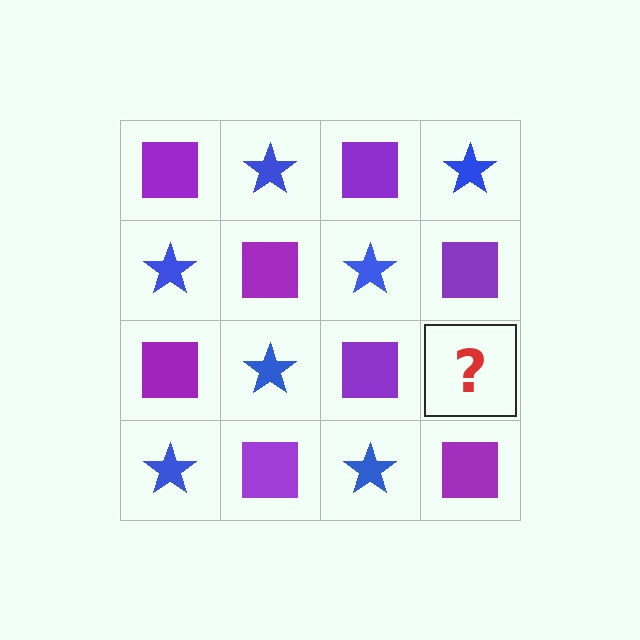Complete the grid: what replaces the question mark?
The question mark should be replaced with a blue star.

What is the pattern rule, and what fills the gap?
The rule is that it alternates purple square and blue star in a checkerboard pattern. The gap should be filled with a blue star.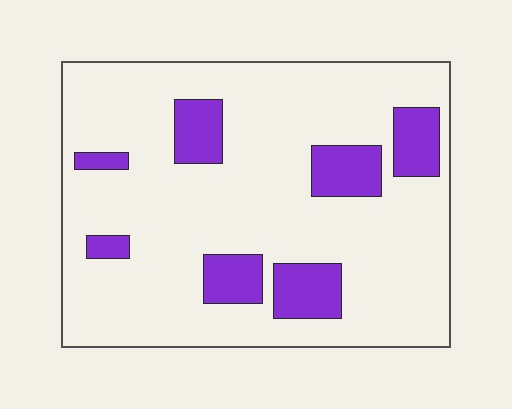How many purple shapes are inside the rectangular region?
7.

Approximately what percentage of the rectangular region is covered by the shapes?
Approximately 15%.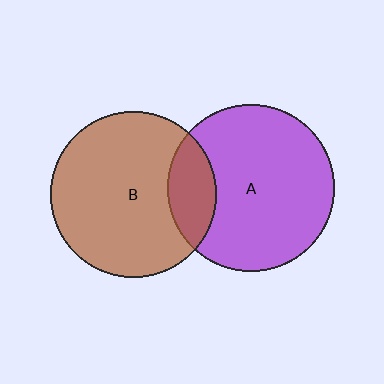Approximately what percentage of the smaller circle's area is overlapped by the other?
Approximately 20%.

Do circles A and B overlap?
Yes.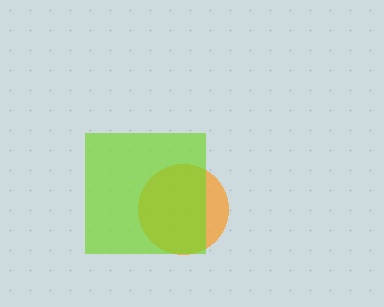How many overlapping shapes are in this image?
There are 2 overlapping shapes in the image.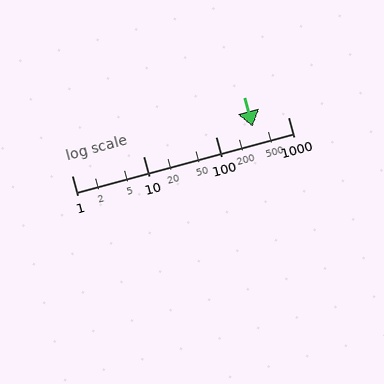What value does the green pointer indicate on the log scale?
The pointer indicates approximately 320.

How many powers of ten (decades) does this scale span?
The scale spans 3 decades, from 1 to 1000.